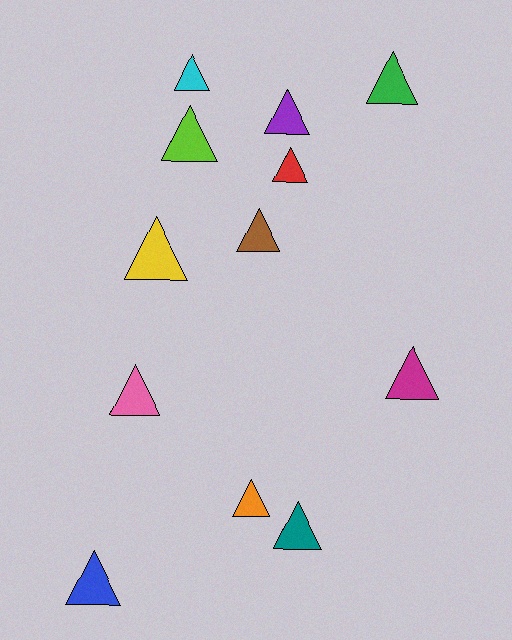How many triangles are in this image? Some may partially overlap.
There are 12 triangles.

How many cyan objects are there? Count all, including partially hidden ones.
There is 1 cyan object.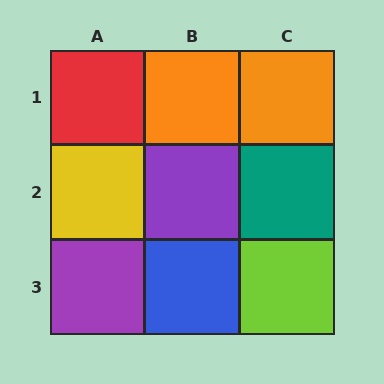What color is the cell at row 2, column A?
Yellow.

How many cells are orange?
2 cells are orange.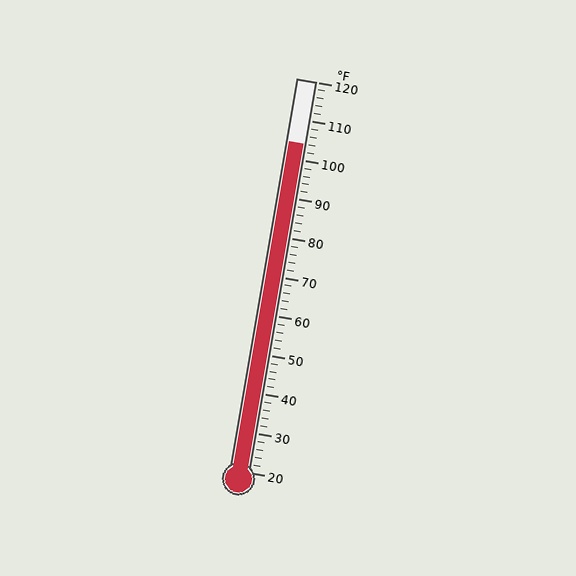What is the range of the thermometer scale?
The thermometer scale ranges from 20°F to 120°F.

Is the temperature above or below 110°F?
The temperature is below 110°F.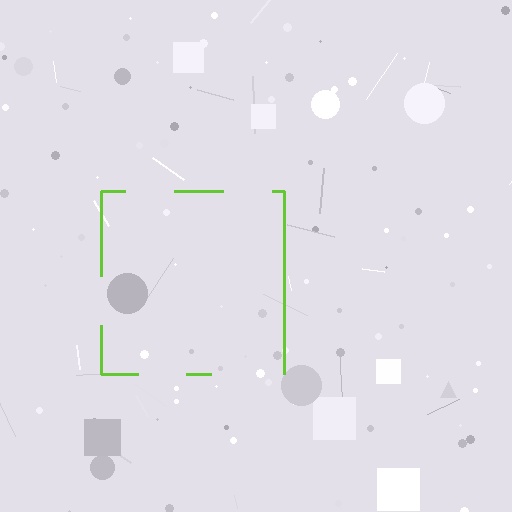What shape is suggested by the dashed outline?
The dashed outline suggests a square.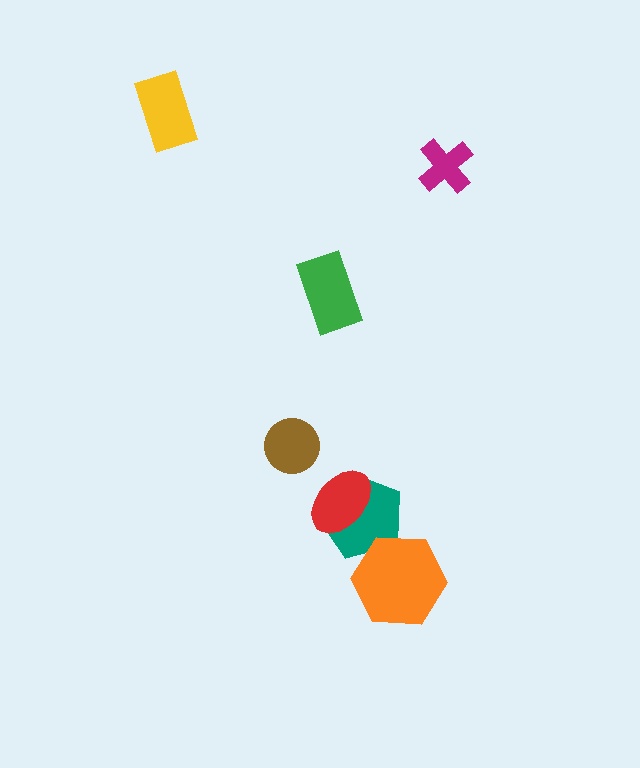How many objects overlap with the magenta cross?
0 objects overlap with the magenta cross.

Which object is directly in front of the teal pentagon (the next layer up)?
The red ellipse is directly in front of the teal pentagon.